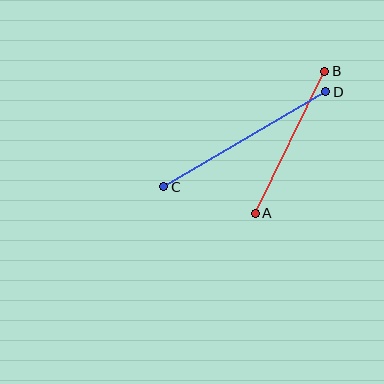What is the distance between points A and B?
The distance is approximately 158 pixels.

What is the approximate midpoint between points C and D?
The midpoint is at approximately (245, 139) pixels.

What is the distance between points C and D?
The distance is approximately 188 pixels.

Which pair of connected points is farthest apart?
Points C and D are farthest apart.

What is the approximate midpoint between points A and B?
The midpoint is at approximately (290, 142) pixels.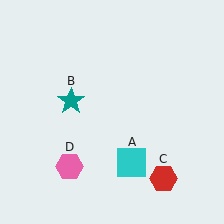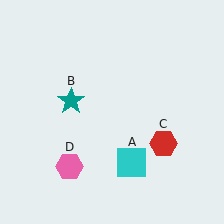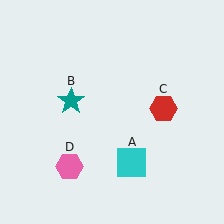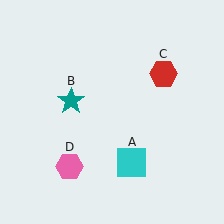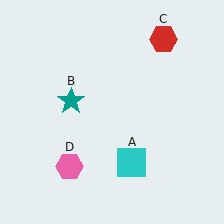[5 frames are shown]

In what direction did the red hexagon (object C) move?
The red hexagon (object C) moved up.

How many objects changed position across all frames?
1 object changed position: red hexagon (object C).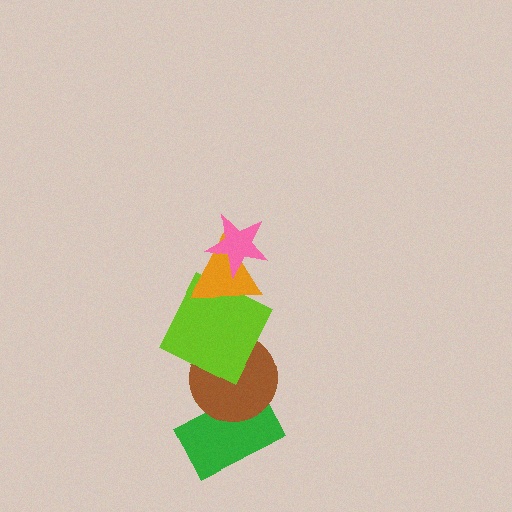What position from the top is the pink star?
The pink star is 1st from the top.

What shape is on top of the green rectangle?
The brown circle is on top of the green rectangle.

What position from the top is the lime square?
The lime square is 3rd from the top.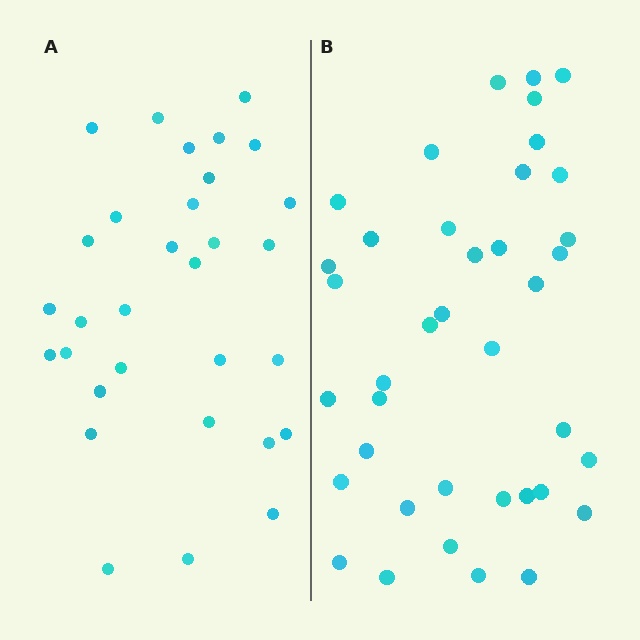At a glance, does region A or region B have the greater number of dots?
Region B (the right region) has more dots.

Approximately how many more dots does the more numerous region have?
Region B has roughly 8 or so more dots than region A.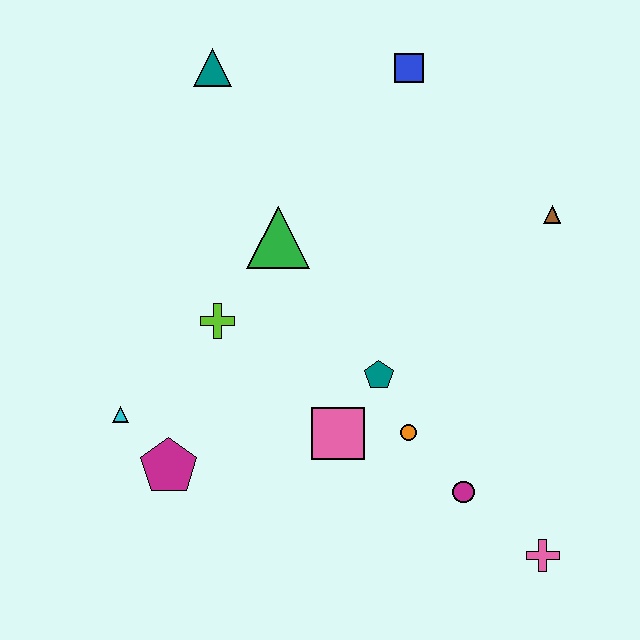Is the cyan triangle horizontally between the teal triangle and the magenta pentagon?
No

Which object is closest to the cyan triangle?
The magenta pentagon is closest to the cyan triangle.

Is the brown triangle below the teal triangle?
Yes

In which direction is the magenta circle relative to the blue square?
The magenta circle is below the blue square.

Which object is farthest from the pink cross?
The teal triangle is farthest from the pink cross.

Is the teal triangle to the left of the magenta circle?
Yes